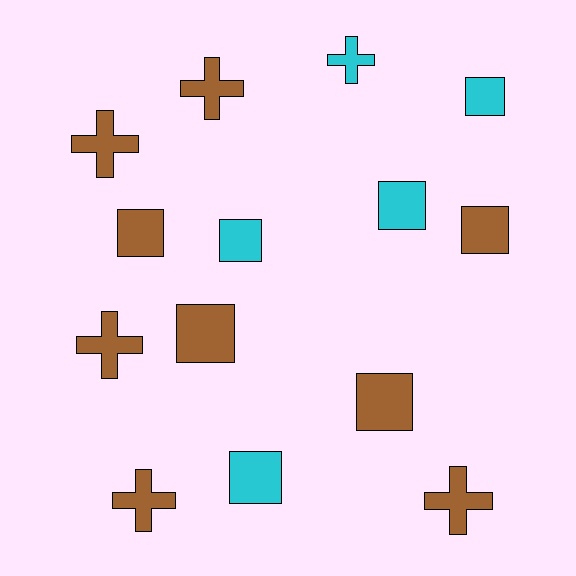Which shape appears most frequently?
Square, with 8 objects.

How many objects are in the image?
There are 14 objects.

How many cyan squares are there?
There are 4 cyan squares.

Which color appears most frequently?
Brown, with 9 objects.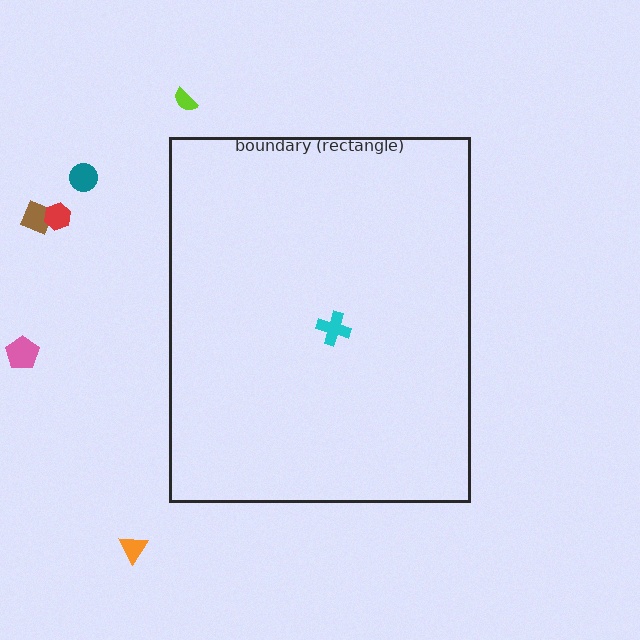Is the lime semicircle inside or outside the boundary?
Outside.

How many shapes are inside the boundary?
1 inside, 6 outside.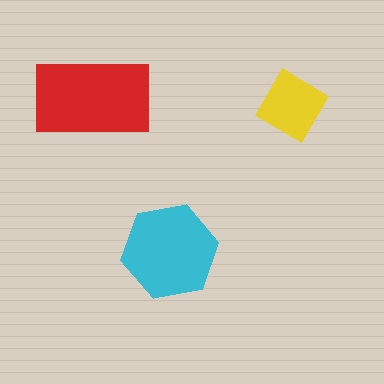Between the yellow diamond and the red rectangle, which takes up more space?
The red rectangle.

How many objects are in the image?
There are 3 objects in the image.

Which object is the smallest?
The yellow diamond.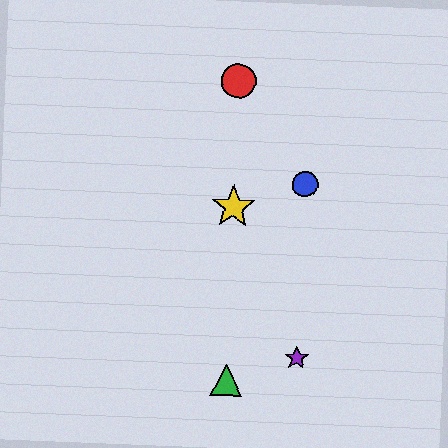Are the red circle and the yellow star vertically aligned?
Yes, both are at x≈238.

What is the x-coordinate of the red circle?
The red circle is at x≈238.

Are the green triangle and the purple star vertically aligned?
No, the green triangle is at x≈227 and the purple star is at x≈297.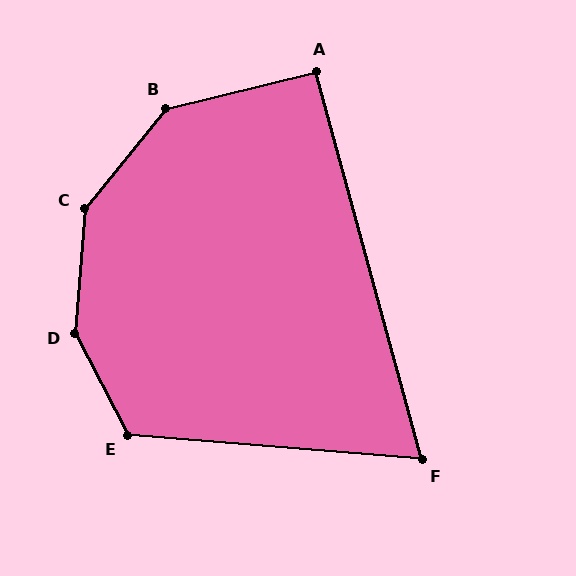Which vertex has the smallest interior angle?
F, at approximately 70 degrees.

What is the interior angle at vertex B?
Approximately 142 degrees (obtuse).